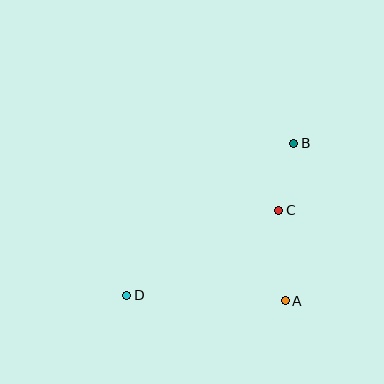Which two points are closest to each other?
Points B and C are closest to each other.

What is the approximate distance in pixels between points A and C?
The distance between A and C is approximately 91 pixels.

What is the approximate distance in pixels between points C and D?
The distance between C and D is approximately 174 pixels.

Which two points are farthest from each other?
Points B and D are farthest from each other.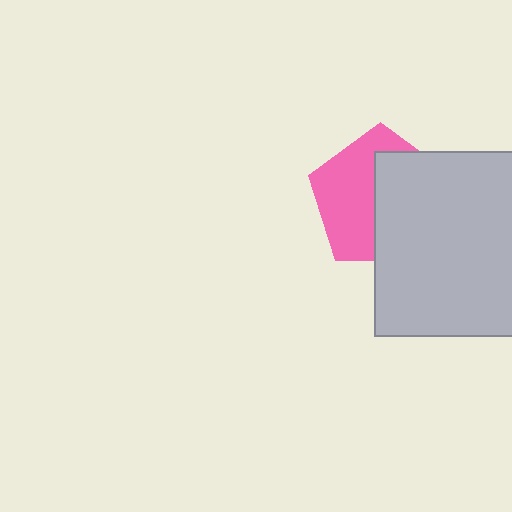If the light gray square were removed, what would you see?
You would see the complete pink pentagon.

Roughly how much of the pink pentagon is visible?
About half of it is visible (roughly 49%).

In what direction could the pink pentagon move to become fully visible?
The pink pentagon could move left. That would shift it out from behind the light gray square entirely.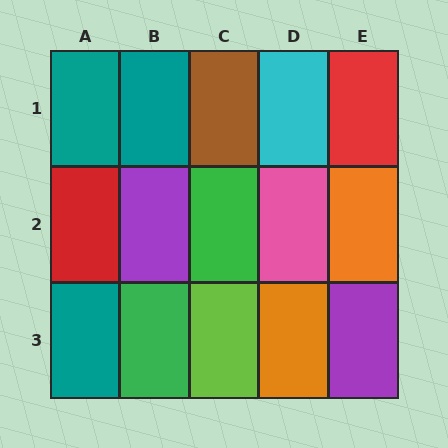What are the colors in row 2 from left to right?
Red, purple, green, pink, orange.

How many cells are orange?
2 cells are orange.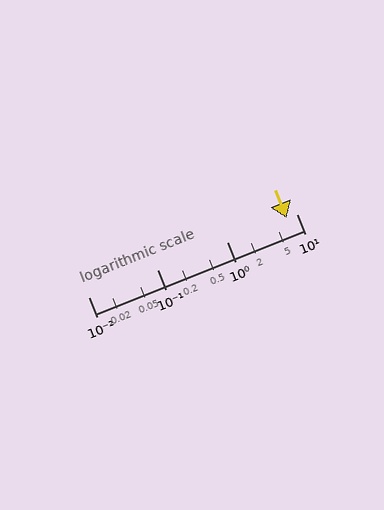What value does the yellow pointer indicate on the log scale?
The pointer indicates approximately 7.2.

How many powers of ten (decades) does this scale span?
The scale spans 3 decades, from 0.01 to 10.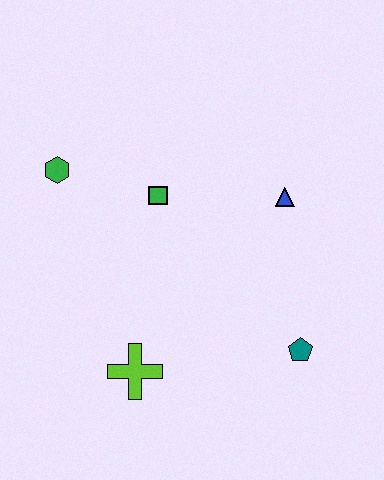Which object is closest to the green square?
The green hexagon is closest to the green square.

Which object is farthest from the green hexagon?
The teal pentagon is farthest from the green hexagon.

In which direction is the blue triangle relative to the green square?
The blue triangle is to the right of the green square.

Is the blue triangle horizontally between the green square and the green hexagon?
No